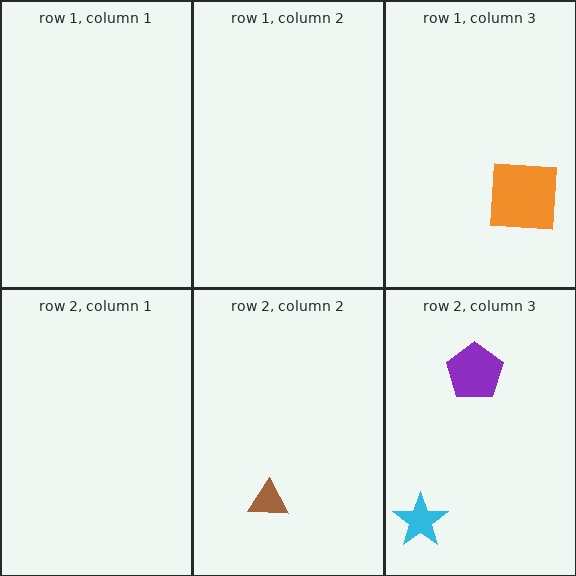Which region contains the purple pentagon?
The row 2, column 3 region.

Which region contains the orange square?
The row 1, column 3 region.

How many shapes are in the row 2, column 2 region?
1.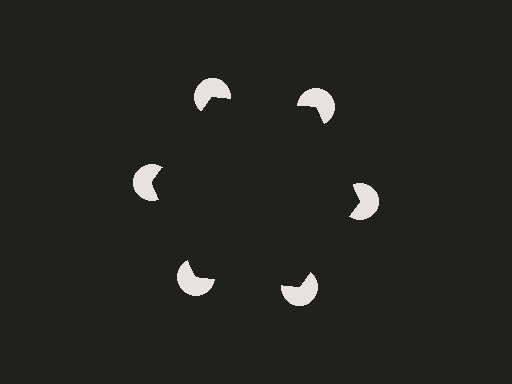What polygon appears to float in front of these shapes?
An illusory hexagon — its edges are inferred from the aligned wedge cuts in the pac-man discs, not physically drawn.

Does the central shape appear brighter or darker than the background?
It typically appears slightly darker than the background, even though no actual brightness change is drawn.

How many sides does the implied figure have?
6 sides.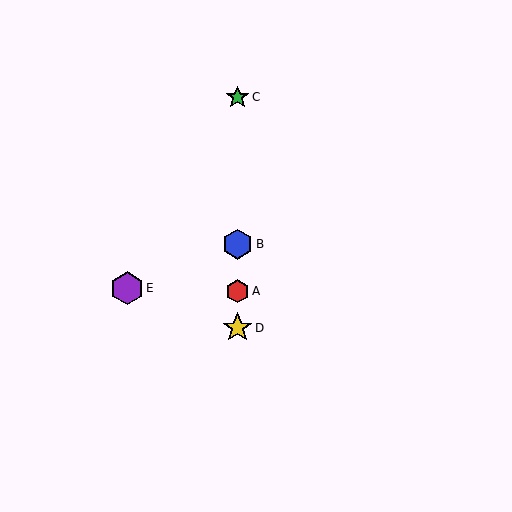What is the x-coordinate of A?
Object A is at x≈238.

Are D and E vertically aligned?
No, D is at x≈238 and E is at x≈127.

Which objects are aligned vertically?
Objects A, B, C, D are aligned vertically.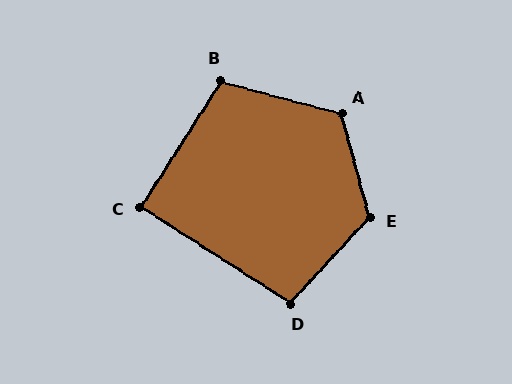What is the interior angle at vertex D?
Approximately 100 degrees (obtuse).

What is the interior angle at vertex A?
Approximately 120 degrees (obtuse).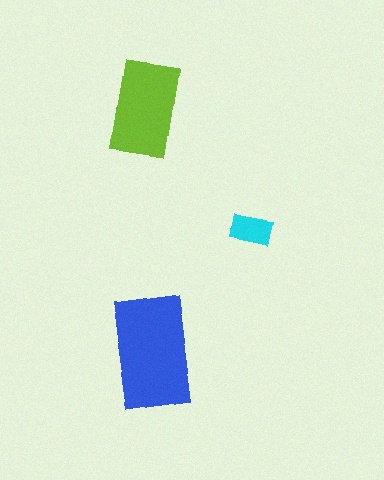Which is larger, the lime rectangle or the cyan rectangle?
The lime one.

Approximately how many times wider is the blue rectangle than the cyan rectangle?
About 2.5 times wider.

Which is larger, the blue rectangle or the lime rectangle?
The blue one.